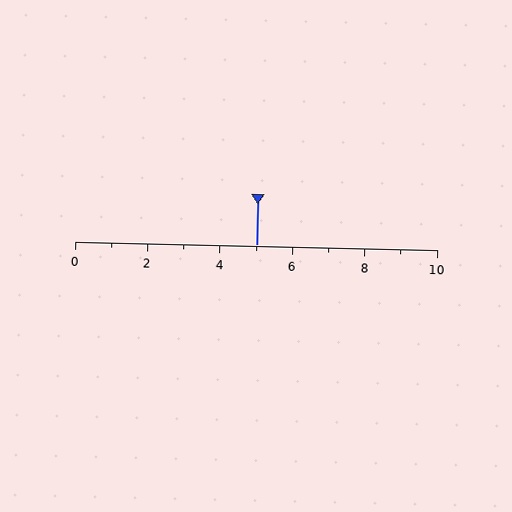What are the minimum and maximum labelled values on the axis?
The axis runs from 0 to 10.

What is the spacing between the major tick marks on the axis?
The major ticks are spaced 2 apart.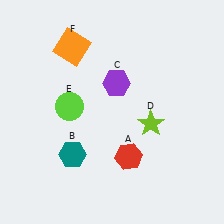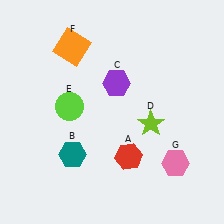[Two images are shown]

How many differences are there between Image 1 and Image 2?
There is 1 difference between the two images.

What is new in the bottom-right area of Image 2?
A pink hexagon (G) was added in the bottom-right area of Image 2.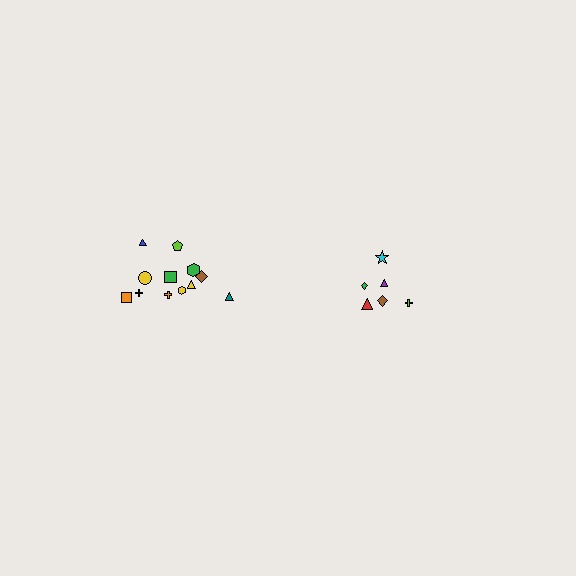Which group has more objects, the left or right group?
The left group.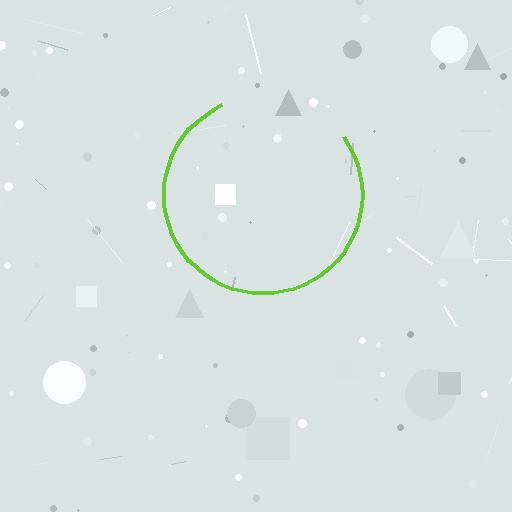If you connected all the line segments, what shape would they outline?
They would outline a circle.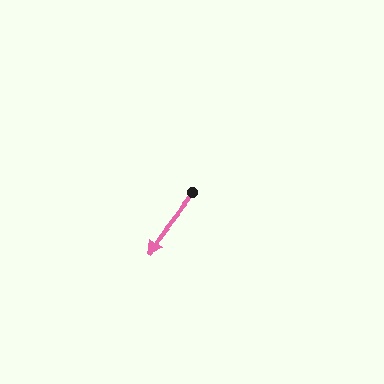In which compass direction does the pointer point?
Southwest.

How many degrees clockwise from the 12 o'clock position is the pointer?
Approximately 217 degrees.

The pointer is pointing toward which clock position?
Roughly 7 o'clock.